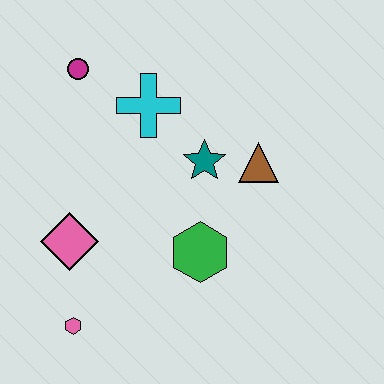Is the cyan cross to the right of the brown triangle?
No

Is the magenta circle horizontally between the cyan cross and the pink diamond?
Yes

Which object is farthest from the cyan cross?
The pink hexagon is farthest from the cyan cross.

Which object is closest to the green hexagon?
The teal star is closest to the green hexagon.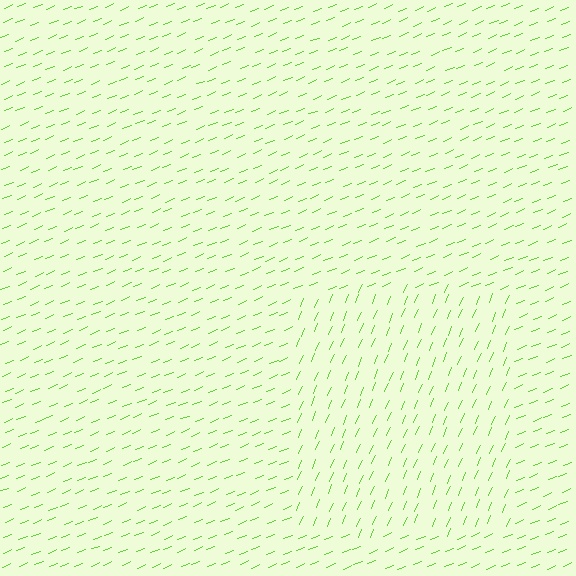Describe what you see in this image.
The image is filled with small lime line segments. A rectangle region in the image has lines oriented differently from the surrounding lines, creating a visible texture boundary.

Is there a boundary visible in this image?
Yes, there is a texture boundary formed by a change in line orientation.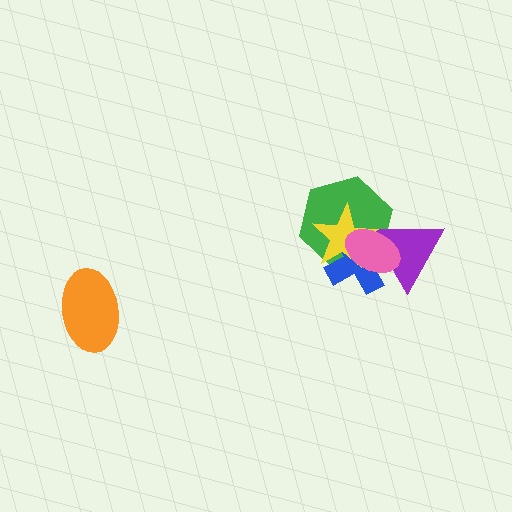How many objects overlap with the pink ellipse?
4 objects overlap with the pink ellipse.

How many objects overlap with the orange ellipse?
0 objects overlap with the orange ellipse.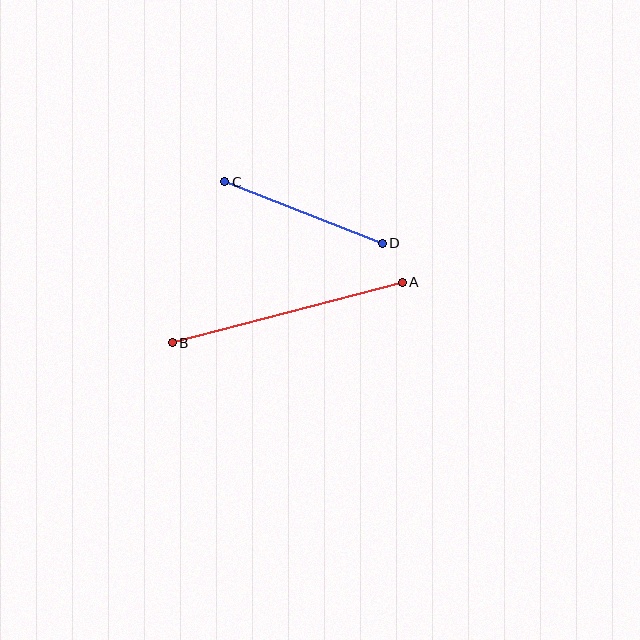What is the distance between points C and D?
The distance is approximately 169 pixels.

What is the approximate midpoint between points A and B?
The midpoint is at approximately (287, 313) pixels.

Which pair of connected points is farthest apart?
Points A and B are farthest apart.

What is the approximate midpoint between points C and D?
The midpoint is at approximately (304, 213) pixels.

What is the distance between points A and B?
The distance is approximately 238 pixels.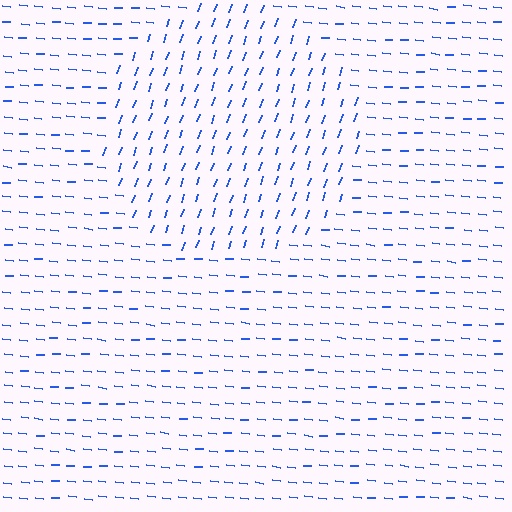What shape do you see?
I see a circle.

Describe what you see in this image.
The image is filled with small blue line segments. A circle region in the image has lines oriented differently from the surrounding lines, creating a visible texture boundary.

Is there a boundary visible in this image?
Yes, there is a texture boundary formed by a change in line orientation.